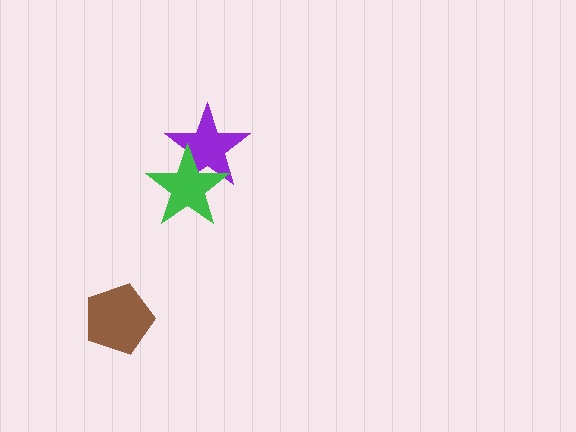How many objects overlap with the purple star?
1 object overlaps with the purple star.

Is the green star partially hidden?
No, no other shape covers it.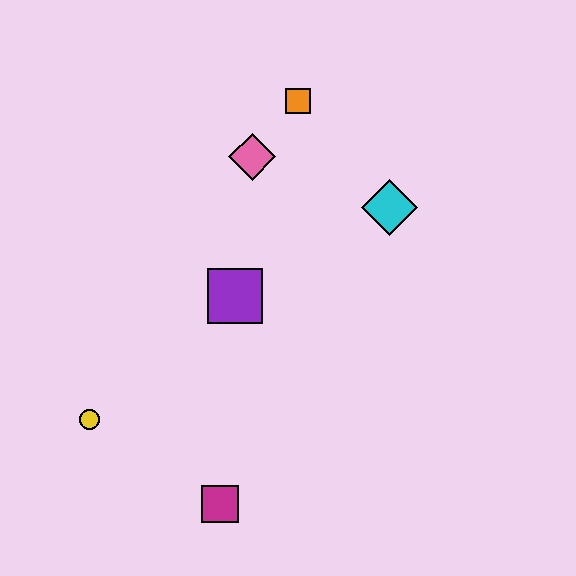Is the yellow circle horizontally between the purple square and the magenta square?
No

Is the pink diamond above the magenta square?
Yes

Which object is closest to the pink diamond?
The orange square is closest to the pink diamond.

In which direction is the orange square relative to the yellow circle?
The orange square is above the yellow circle.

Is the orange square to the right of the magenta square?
Yes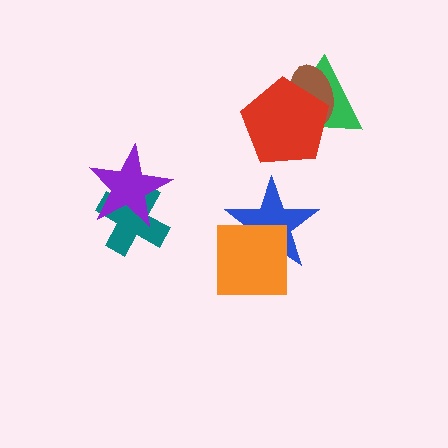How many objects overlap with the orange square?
1 object overlaps with the orange square.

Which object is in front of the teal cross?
The purple star is in front of the teal cross.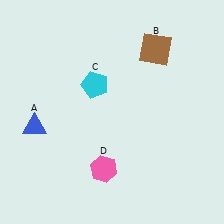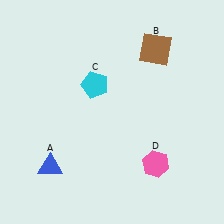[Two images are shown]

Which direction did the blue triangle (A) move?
The blue triangle (A) moved down.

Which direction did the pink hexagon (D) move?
The pink hexagon (D) moved right.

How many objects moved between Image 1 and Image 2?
2 objects moved between the two images.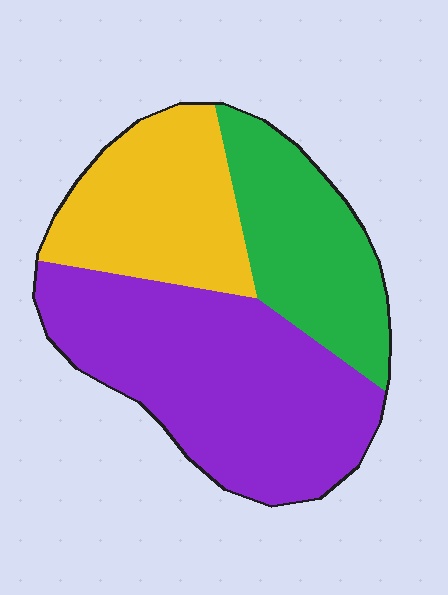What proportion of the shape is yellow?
Yellow takes up about one quarter (1/4) of the shape.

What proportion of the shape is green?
Green covers about 25% of the shape.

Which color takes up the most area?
Purple, at roughly 50%.